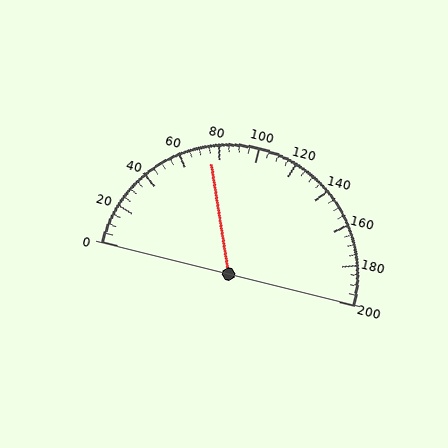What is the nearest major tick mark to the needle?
The nearest major tick mark is 80.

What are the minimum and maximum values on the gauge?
The gauge ranges from 0 to 200.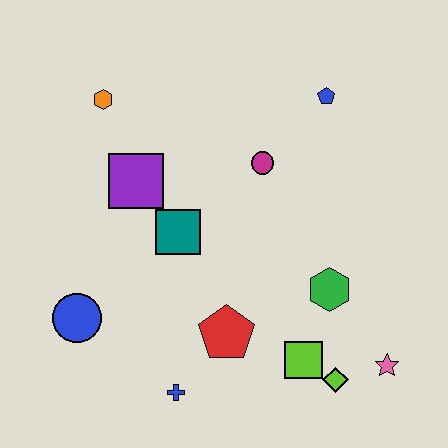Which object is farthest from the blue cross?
The blue pentagon is farthest from the blue cross.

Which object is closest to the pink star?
The lime diamond is closest to the pink star.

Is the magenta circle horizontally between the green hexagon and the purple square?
Yes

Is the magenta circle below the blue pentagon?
Yes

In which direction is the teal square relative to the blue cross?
The teal square is above the blue cross.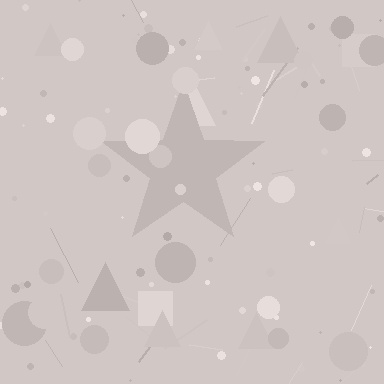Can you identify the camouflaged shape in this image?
The camouflaged shape is a star.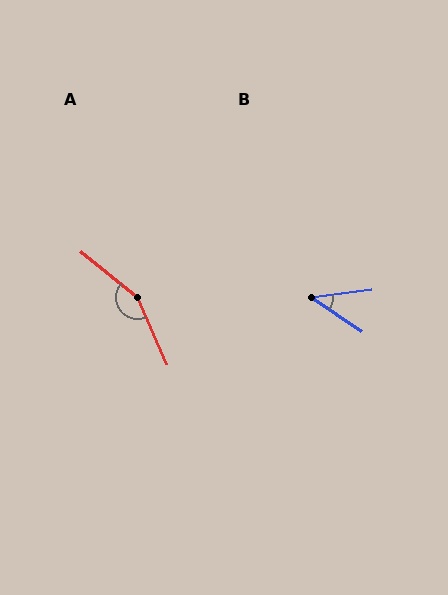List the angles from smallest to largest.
B (41°), A (153°).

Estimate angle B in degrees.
Approximately 41 degrees.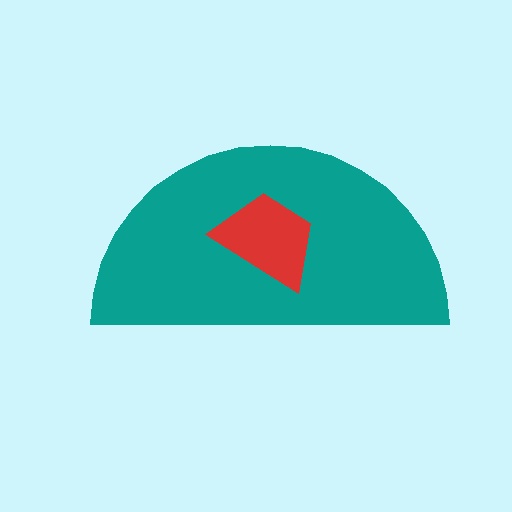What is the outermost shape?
The teal semicircle.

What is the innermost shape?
The red trapezoid.